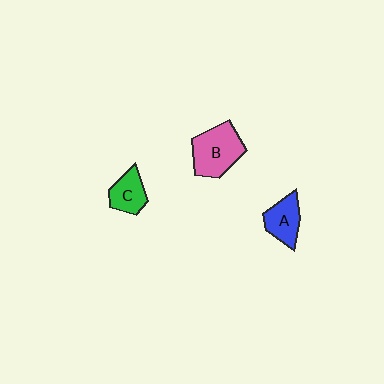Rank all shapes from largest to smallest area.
From largest to smallest: B (pink), A (blue), C (green).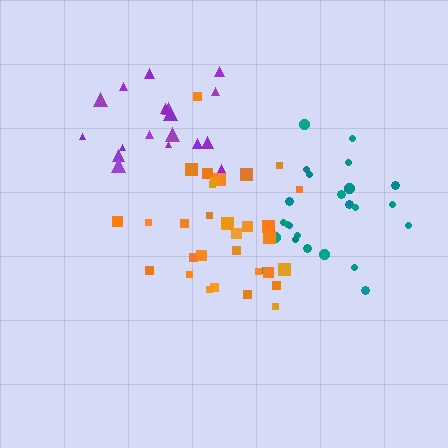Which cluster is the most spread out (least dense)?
Teal.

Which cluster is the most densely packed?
Orange.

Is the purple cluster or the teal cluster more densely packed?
Purple.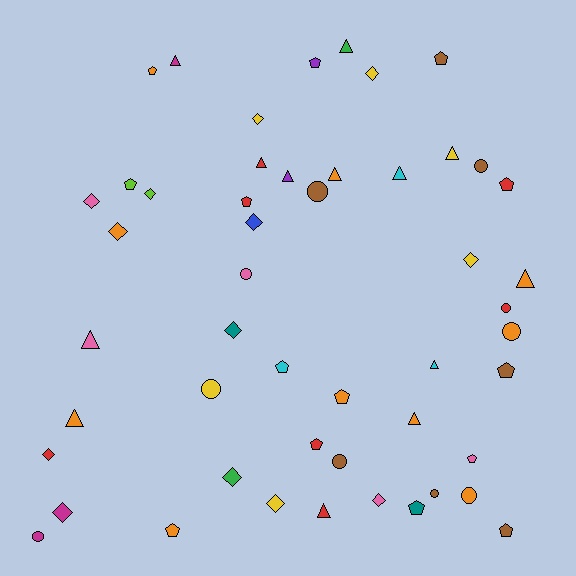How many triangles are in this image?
There are 13 triangles.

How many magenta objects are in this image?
There are 3 magenta objects.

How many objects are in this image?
There are 50 objects.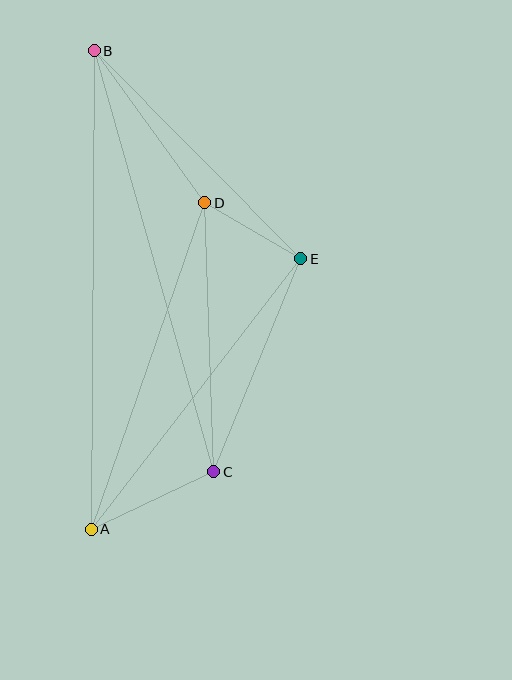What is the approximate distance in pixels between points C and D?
The distance between C and D is approximately 269 pixels.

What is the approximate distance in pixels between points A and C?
The distance between A and C is approximately 135 pixels.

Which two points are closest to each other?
Points D and E are closest to each other.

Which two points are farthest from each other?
Points A and B are farthest from each other.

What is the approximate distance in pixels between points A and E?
The distance between A and E is approximately 342 pixels.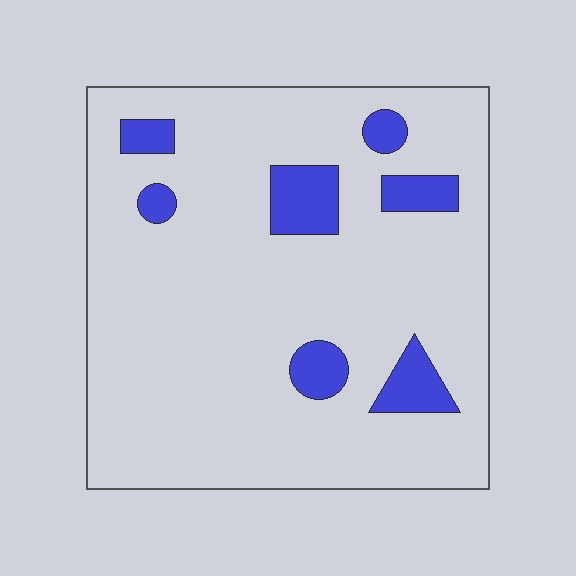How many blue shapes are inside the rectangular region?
7.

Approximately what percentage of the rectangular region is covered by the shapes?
Approximately 10%.